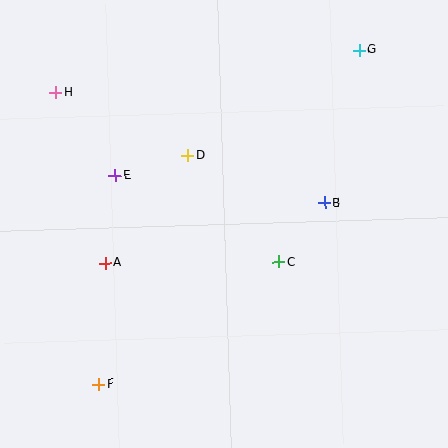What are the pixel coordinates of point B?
Point B is at (324, 203).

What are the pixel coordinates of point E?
Point E is at (115, 176).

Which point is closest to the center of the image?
Point C at (279, 262) is closest to the center.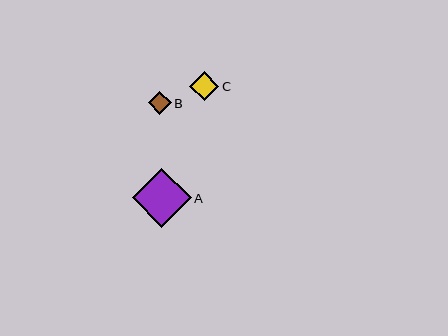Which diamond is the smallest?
Diamond B is the smallest with a size of approximately 23 pixels.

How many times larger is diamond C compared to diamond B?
Diamond C is approximately 1.2 times the size of diamond B.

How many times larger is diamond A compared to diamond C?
Diamond A is approximately 2.0 times the size of diamond C.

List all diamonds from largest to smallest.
From largest to smallest: A, C, B.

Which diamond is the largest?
Diamond A is the largest with a size of approximately 59 pixels.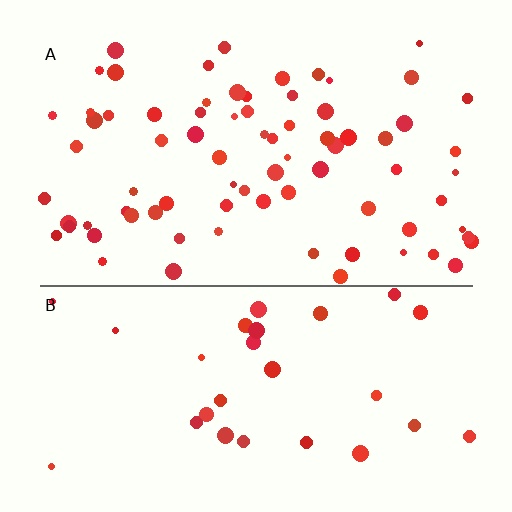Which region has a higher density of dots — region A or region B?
A (the top).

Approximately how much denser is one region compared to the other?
Approximately 2.5× — region A over region B.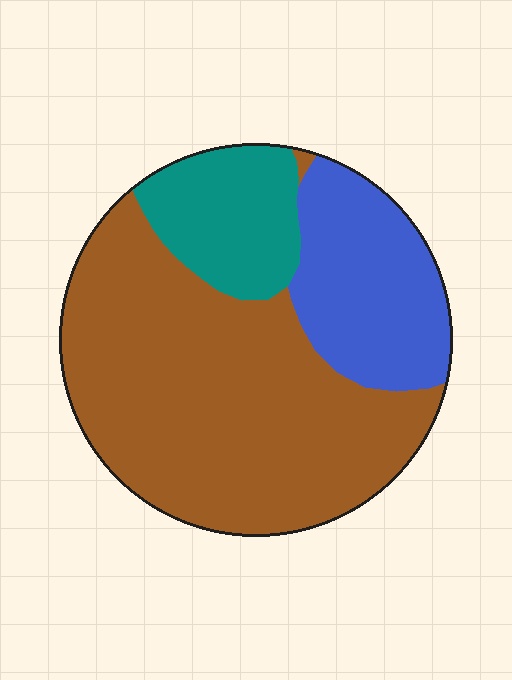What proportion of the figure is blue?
Blue covers about 25% of the figure.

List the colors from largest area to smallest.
From largest to smallest: brown, blue, teal.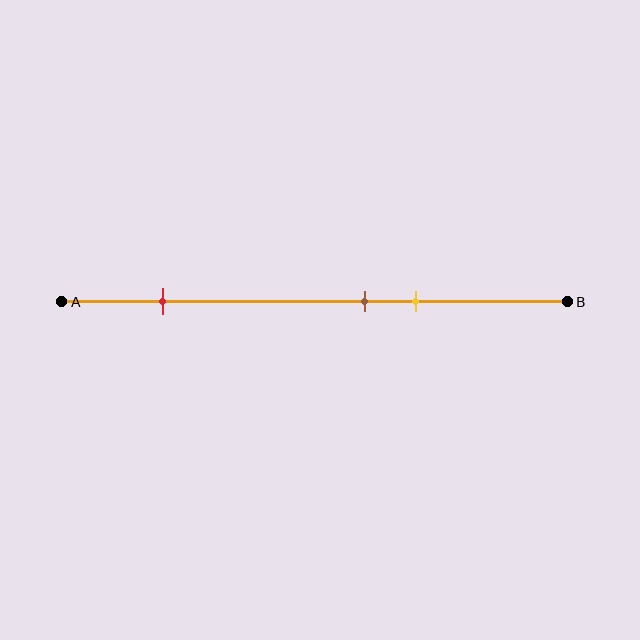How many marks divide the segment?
There are 3 marks dividing the segment.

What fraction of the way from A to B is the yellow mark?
The yellow mark is approximately 70% (0.7) of the way from A to B.